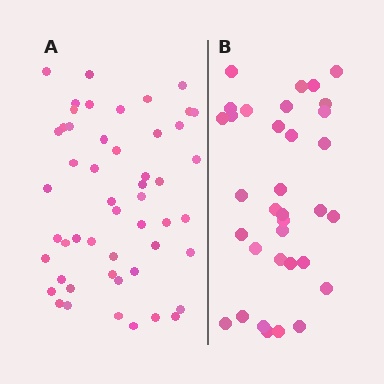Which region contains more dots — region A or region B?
Region A (the left region) has more dots.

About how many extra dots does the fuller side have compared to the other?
Region A has approximately 15 more dots than region B.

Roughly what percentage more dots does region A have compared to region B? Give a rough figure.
About 50% more.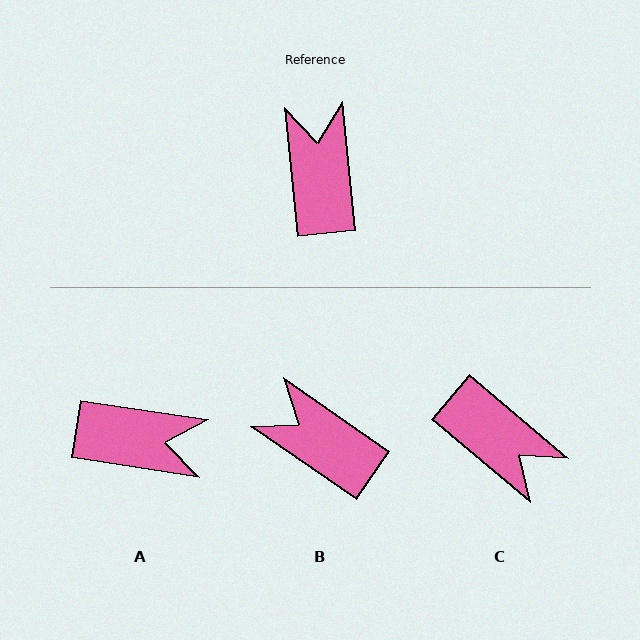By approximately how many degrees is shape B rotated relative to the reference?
Approximately 50 degrees counter-clockwise.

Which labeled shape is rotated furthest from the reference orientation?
C, about 136 degrees away.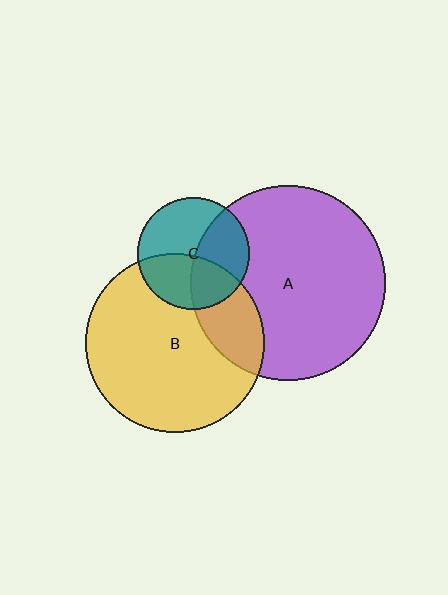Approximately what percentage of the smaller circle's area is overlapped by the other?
Approximately 40%.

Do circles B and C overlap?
Yes.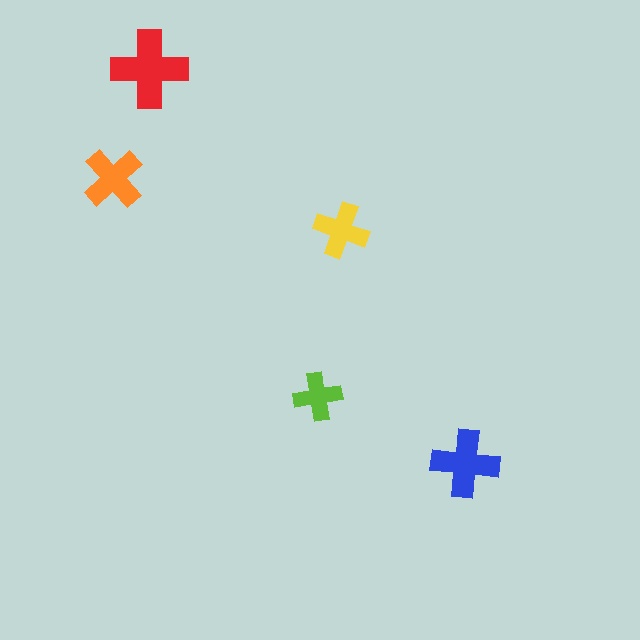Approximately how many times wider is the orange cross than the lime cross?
About 1.5 times wider.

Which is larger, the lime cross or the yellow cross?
The yellow one.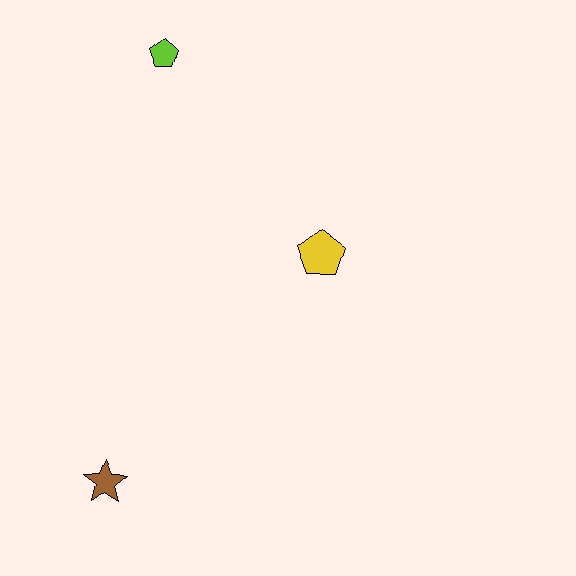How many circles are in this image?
There are no circles.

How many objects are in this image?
There are 3 objects.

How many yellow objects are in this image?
There is 1 yellow object.